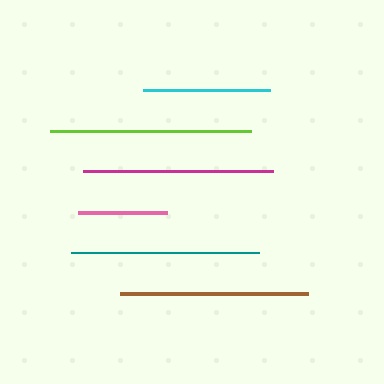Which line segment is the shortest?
The pink line is the shortest at approximately 88 pixels.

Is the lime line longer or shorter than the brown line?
The lime line is longer than the brown line.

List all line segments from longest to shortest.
From longest to shortest: lime, magenta, brown, teal, cyan, pink.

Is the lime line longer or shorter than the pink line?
The lime line is longer than the pink line.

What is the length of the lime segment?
The lime segment is approximately 201 pixels long.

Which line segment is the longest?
The lime line is the longest at approximately 201 pixels.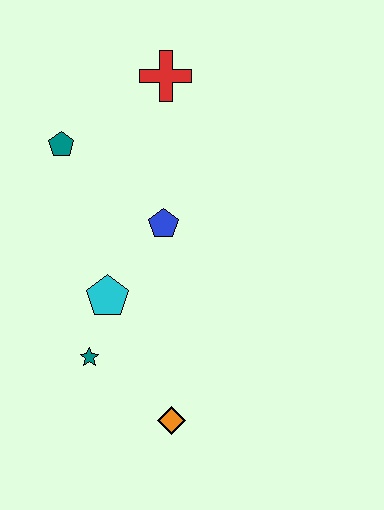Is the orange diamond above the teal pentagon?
No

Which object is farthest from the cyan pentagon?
The red cross is farthest from the cyan pentagon.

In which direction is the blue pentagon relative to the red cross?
The blue pentagon is below the red cross.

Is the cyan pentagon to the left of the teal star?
No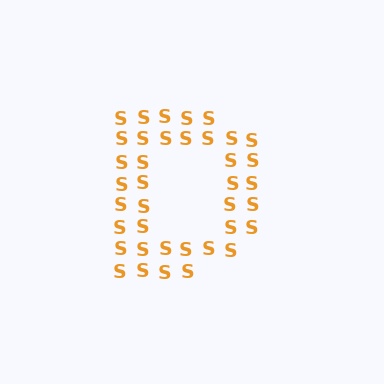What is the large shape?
The large shape is the letter D.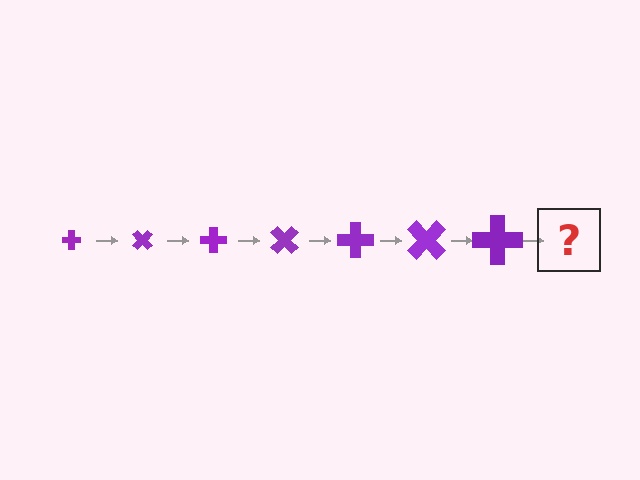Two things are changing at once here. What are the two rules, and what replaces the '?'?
The two rules are that the cross grows larger each step and it rotates 45 degrees each step. The '?' should be a cross, larger than the previous one and rotated 315 degrees from the start.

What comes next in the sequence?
The next element should be a cross, larger than the previous one and rotated 315 degrees from the start.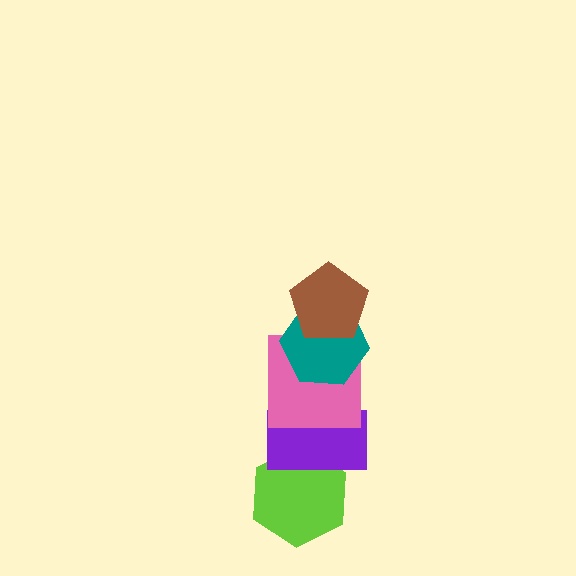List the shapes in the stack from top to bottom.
From top to bottom: the brown pentagon, the teal hexagon, the pink square, the purple rectangle, the lime hexagon.